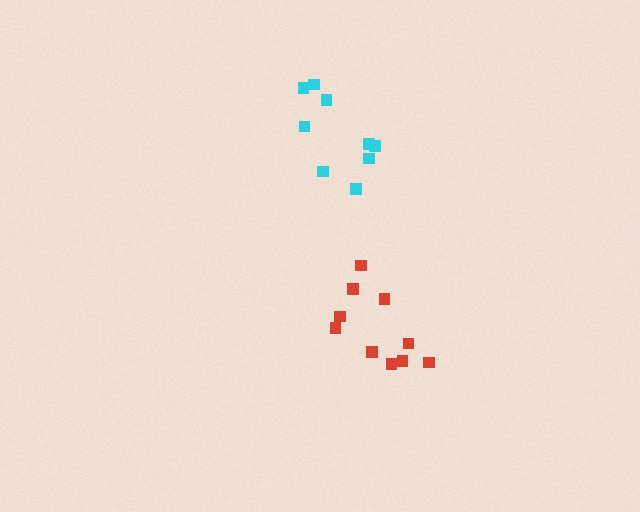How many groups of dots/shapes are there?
There are 2 groups.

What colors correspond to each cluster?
The clusters are colored: red, cyan.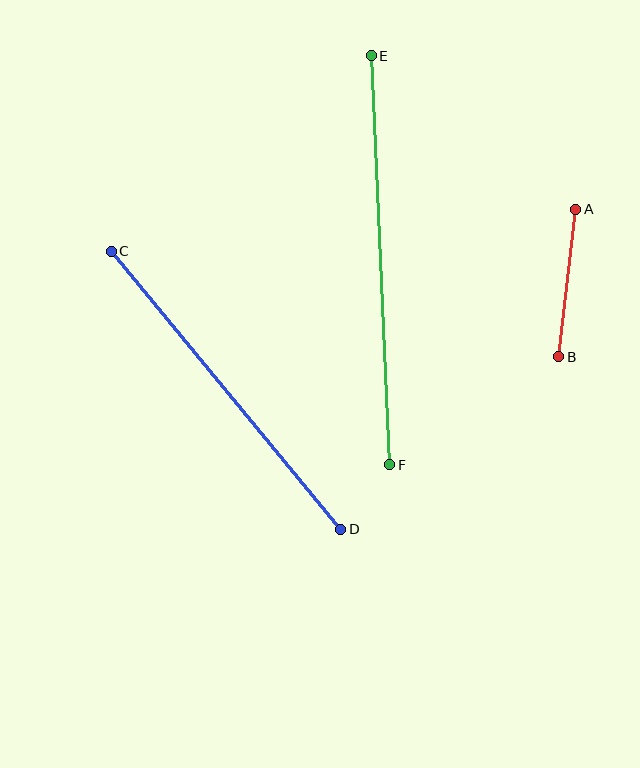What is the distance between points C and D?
The distance is approximately 360 pixels.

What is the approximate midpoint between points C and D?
The midpoint is at approximately (226, 390) pixels.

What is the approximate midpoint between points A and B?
The midpoint is at approximately (567, 283) pixels.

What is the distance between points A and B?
The distance is approximately 149 pixels.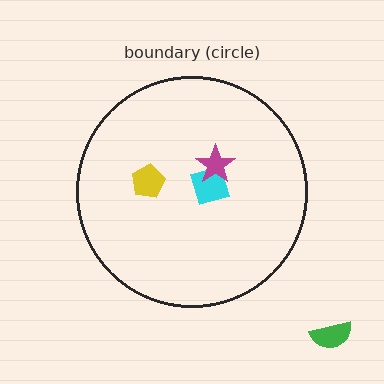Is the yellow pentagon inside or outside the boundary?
Inside.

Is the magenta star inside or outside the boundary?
Inside.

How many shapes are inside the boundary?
3 inside, 1 outside.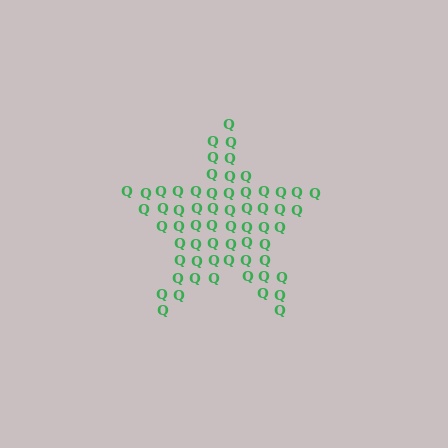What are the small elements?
The small elements are letter Q's.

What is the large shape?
The large shape is a star.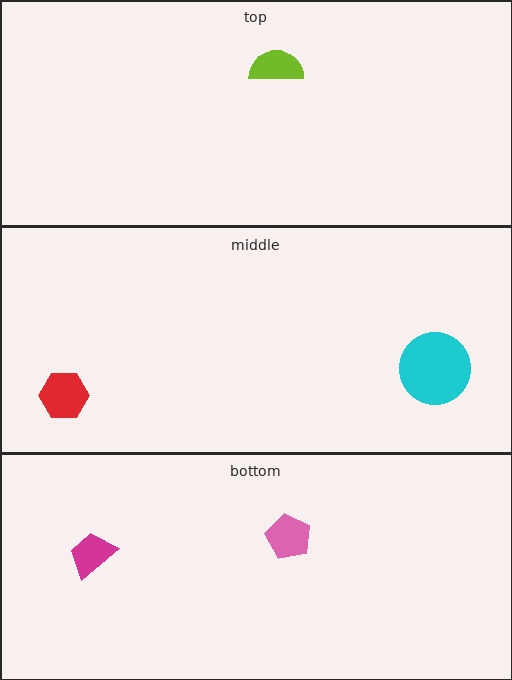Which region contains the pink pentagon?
The bottom region.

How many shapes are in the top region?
1.